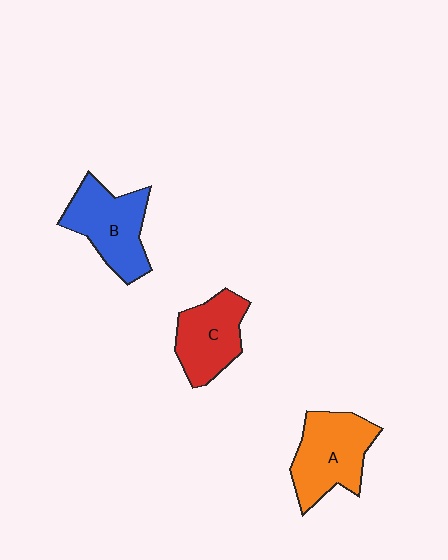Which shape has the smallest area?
Shape C (red).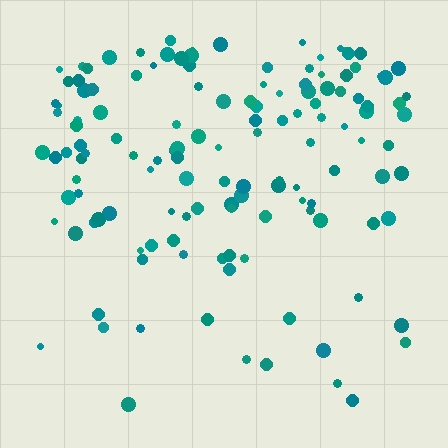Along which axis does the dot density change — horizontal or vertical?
Vertical.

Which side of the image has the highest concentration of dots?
The top.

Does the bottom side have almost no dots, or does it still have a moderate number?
Still a moderate number, just noticeably fewer than the top.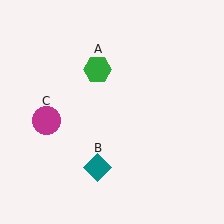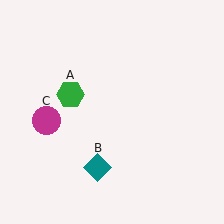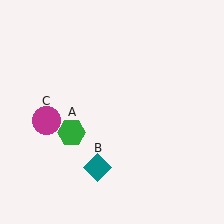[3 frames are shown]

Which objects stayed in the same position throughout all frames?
Teal diamond (object B) and magenta circle (object C) remained stationary.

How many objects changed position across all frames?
1 object changed position: green hexagon (object A).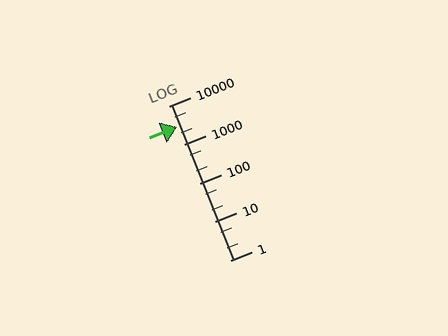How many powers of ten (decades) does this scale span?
The scale spans 4 decades, from 1 to 10000.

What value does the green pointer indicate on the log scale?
The pointer indicates approximately 2900.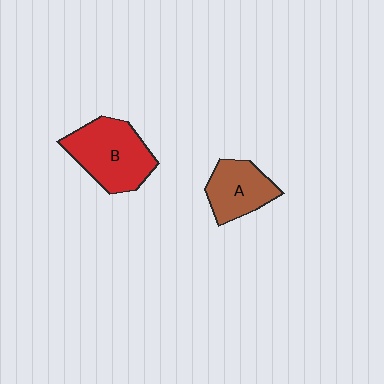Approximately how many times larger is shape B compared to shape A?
Approximately 1.4 times.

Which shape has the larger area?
Shape B (red).